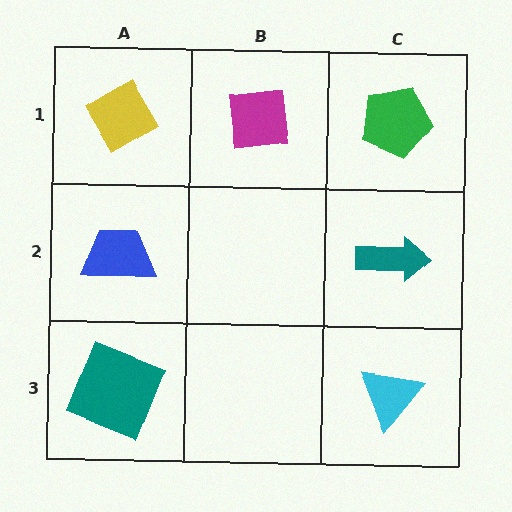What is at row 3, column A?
A teal square.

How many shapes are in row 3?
2 shapes.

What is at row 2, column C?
A teal arrow.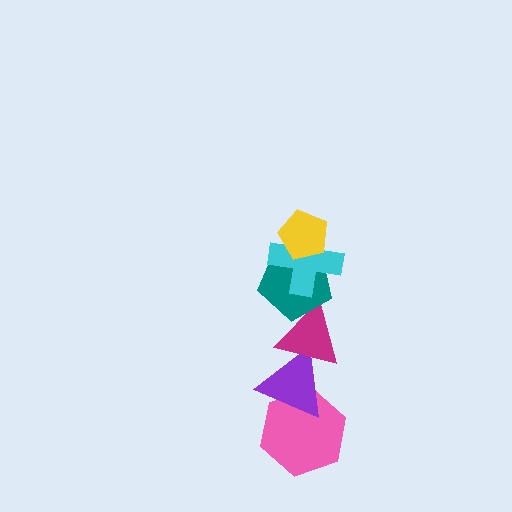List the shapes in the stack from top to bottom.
From top to bottom: the yellow pentagon, the cyan cross, the teal pentagon, the magenta triangle, the purple triangle, the pink hexagon.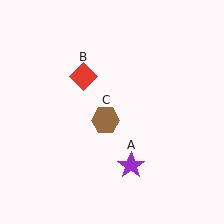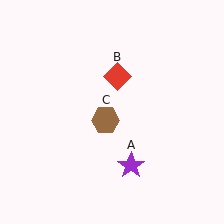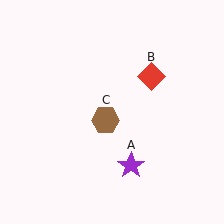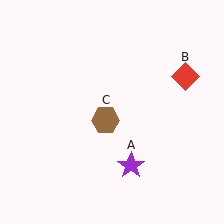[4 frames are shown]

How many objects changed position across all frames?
1 object changed position: red diamond (object B).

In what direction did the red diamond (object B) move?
The red diamond (object B) moved right.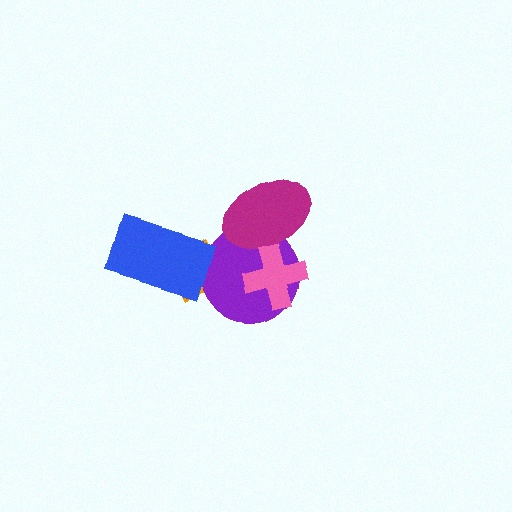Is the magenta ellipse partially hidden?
Yes, it is partially covered by another shape.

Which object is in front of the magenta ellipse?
The pink cross is in front of the magenta ellipse.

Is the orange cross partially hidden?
Yes, it is partially covered by another shape.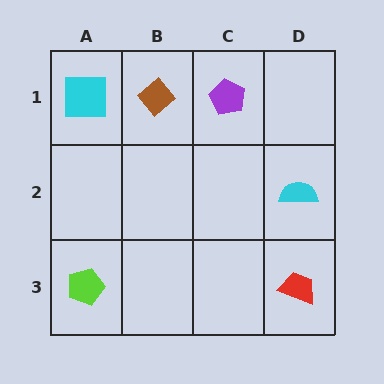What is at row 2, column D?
A cyan semicircle.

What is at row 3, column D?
A red trapezoid.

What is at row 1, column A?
A cyan square.